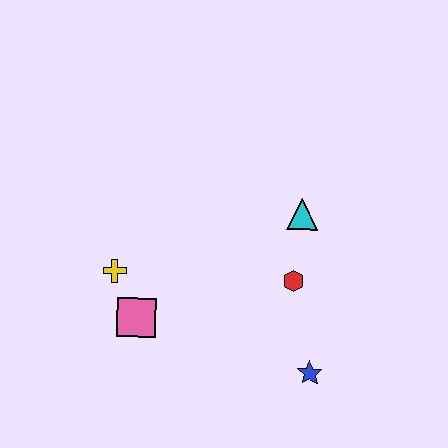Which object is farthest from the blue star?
The yellow cross is farthest from the blue star.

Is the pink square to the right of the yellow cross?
Yes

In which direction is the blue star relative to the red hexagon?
The blue star is below the red hexagon.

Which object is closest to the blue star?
The red hexagon is closest to the blue star.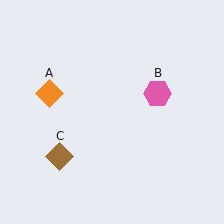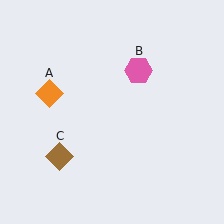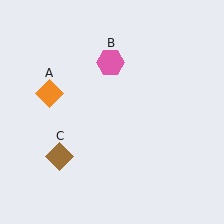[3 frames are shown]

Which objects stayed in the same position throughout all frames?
Orange diamond (object A) and brown diamond (object C) remained stationary.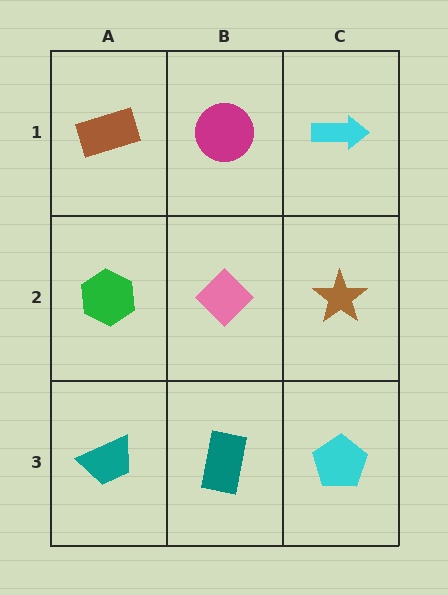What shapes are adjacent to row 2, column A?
A brown rectangle (row 1, column A), a teal trapezoid (row 3, column A), a pink diamond (row 2, column B).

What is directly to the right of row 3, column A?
A teal rectangle.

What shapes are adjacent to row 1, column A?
A green hexagon (row 2, column A), a magenta circle (row 1, column B).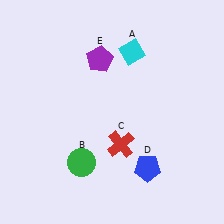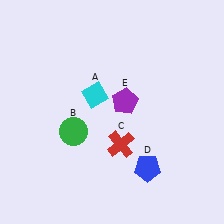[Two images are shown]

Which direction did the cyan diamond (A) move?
The cyan diamond (A) moved down.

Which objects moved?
The objects that moved are: the cyan diamond (A), the green circle (B), the purple pentagon (E).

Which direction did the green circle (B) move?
The green circle (B) moved up.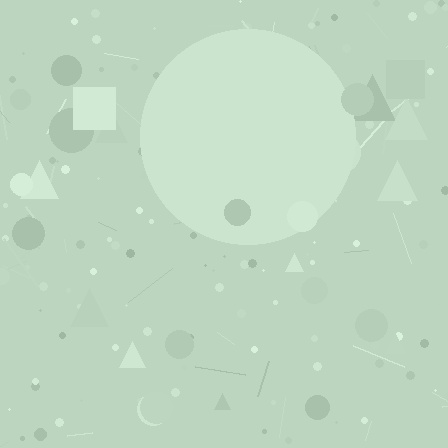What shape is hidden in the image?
A circle is hidden in the image.